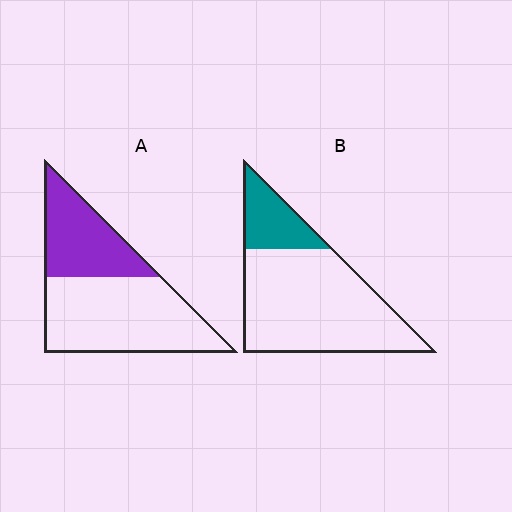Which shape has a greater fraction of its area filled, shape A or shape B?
Shape A.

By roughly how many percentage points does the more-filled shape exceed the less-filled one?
By roughly 15 percentage points (A over B).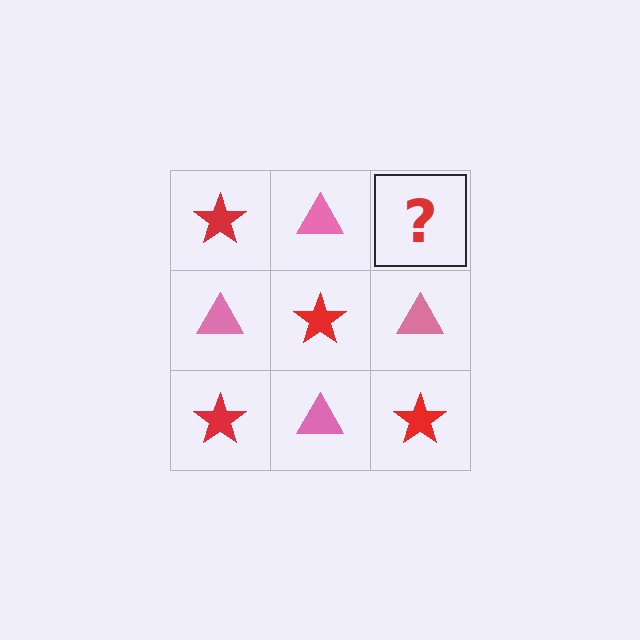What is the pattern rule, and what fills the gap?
The rule is that it alternates red star and pink triangle in a checkerboard pattern. The gap should be filled with a red star.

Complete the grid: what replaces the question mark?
The question mark should be replaced with a red star.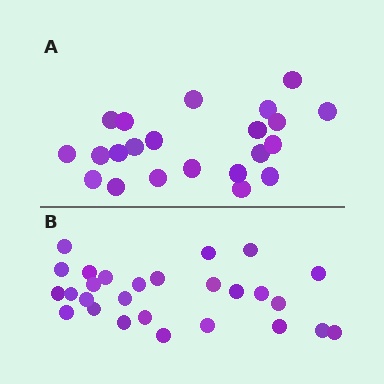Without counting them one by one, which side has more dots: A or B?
Region B (the bottom region) has more dots.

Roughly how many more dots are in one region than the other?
Region B has about 5 more dots than region A.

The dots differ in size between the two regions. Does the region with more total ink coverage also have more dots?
No. Region A has more total ink coverage because its dots are larger, but region B actually contains more individual dots. Total area can be misleading — the number of items is what matters here.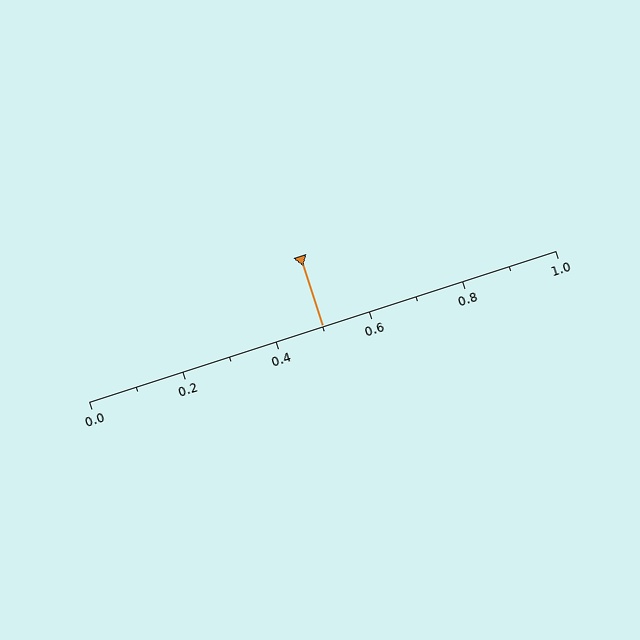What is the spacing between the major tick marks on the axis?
The major ticks are spaced 0.2 apart.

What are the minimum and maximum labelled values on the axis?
The axis runs from 0.0 to 1.0.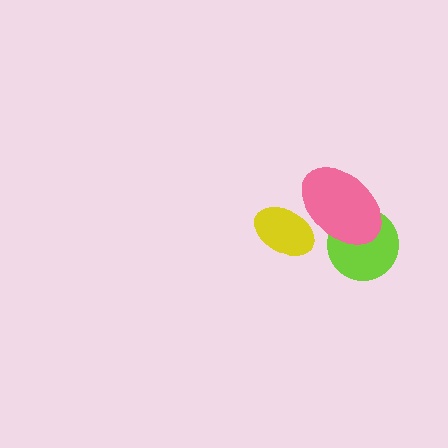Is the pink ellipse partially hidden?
No, no other shape covers it.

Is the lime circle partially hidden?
Yes, it is partially covered by another shape.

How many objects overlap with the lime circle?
1 object overlaps with the lime circle.